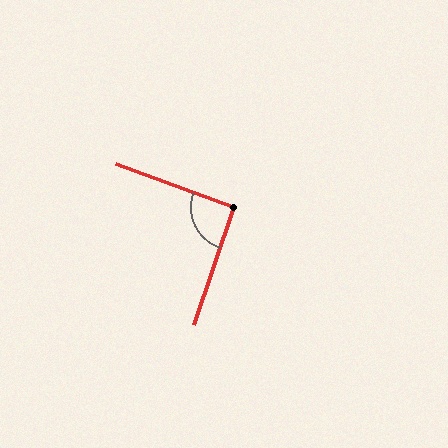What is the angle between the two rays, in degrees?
Approximately 91 degrees.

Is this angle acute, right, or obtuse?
It is approximately a right angle.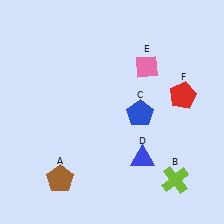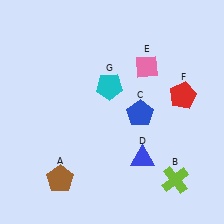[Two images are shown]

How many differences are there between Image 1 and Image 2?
There is 1 difference between the two images.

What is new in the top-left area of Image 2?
A cyan pentagon (G) was added in the top-left area of Image 2.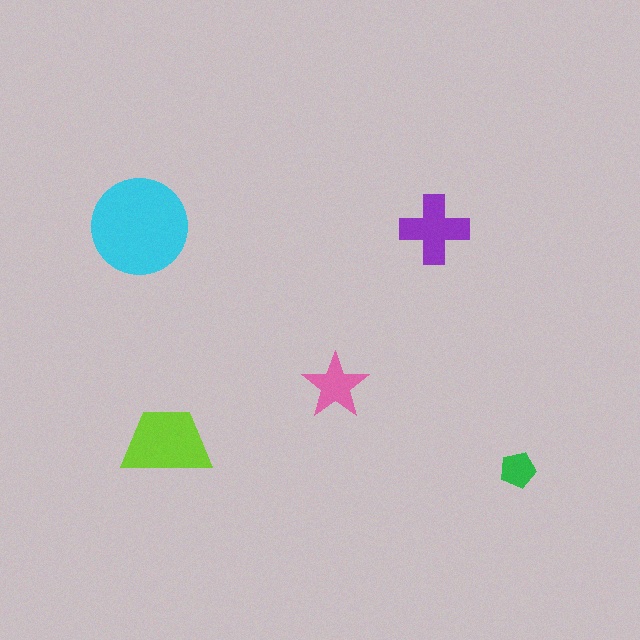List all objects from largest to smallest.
The cyan circle, the lime trapezoid, the purple cross, the pink star, the green pentagon.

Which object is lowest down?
The green pentagon is bottommost.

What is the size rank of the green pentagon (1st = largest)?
5th.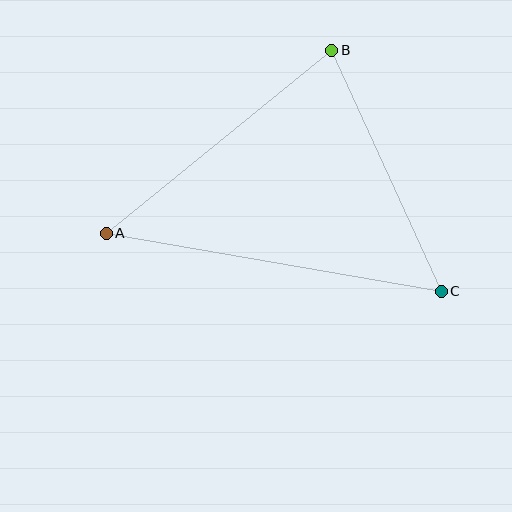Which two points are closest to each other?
Points B and C are closest to each other.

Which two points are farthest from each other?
Points A and C are farthest from each other.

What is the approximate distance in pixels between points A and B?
The distance between A and B is approximately 291 pixels.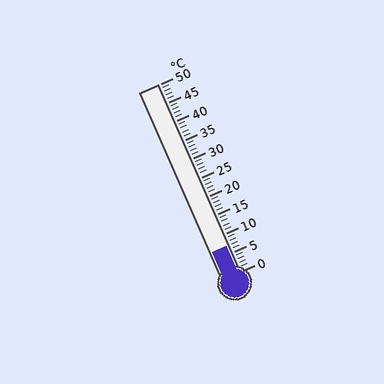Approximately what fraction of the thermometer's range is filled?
The thermometer is filled to approximately 15% of its range.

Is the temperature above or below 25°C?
The temperature is below 25°C.